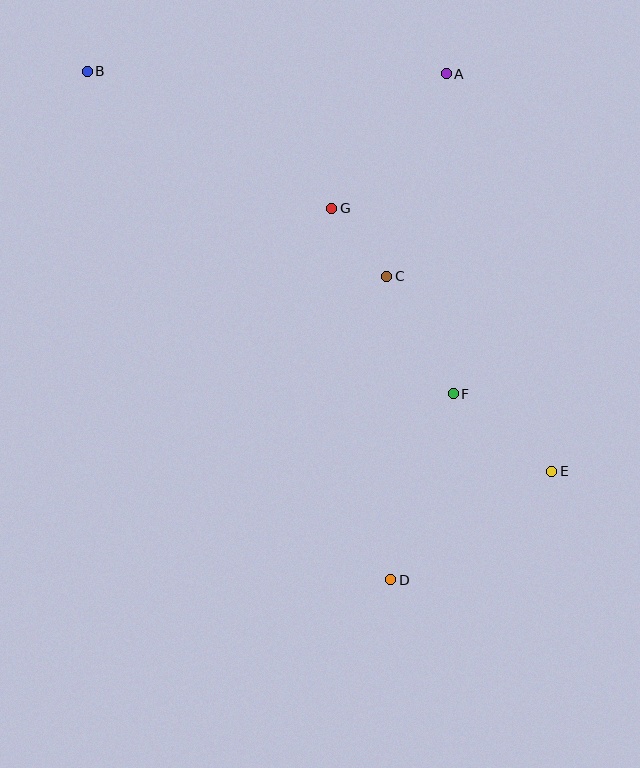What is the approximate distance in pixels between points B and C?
The distance between B and C is approximately 363 pixels.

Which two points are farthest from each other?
Points B and E are farthest from each other.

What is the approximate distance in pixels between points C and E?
The distance between C and E is approximately 255 pixels.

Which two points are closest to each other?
Points C and G are closest to each other.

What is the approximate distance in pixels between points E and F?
The distance between E and F is approximately 125 pixels.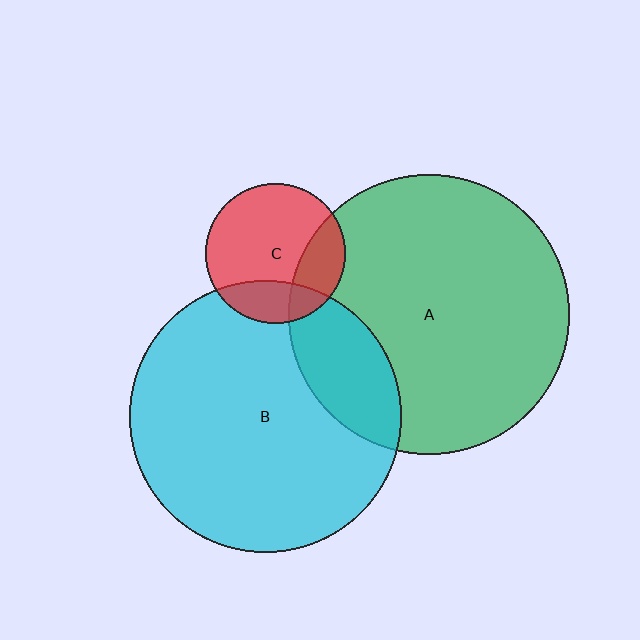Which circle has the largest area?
Circle A (green).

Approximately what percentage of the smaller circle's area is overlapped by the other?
Approximately 25%.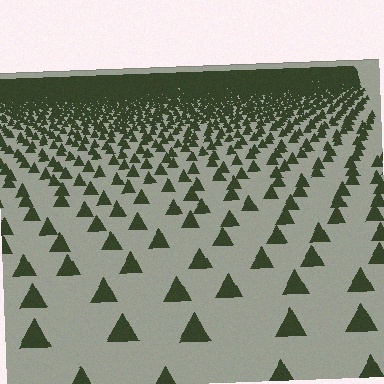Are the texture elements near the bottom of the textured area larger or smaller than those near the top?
Larger. Near the bottom, elements are closer to the viewer and appear at a bigger on-screen size.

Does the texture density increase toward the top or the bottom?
Density increases toward the top.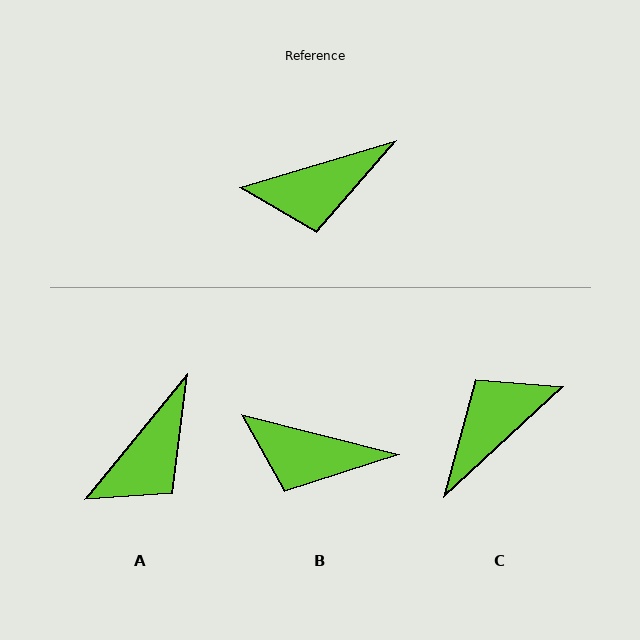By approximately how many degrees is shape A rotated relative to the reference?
Approximately 34 degrees counter-clockwise.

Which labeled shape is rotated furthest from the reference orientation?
C, about 154 degrees away.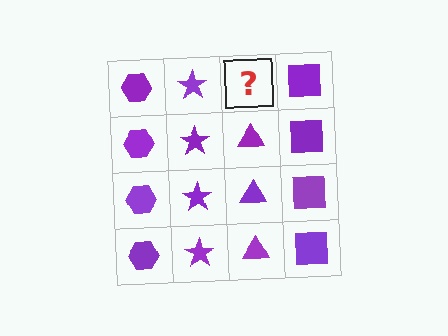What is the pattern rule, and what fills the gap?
The rule is that each column has a consistent shape. The gap should be filled with a purple triangle.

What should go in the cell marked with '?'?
The missing cell should contain a purple triangle.